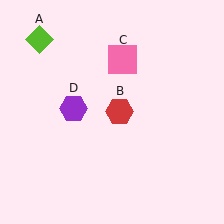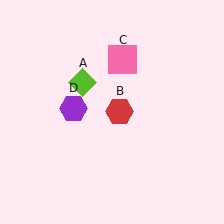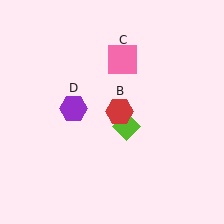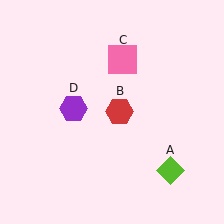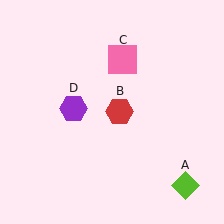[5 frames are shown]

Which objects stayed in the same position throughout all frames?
Red hexagon (object B) and pink square (object C) and purple hexagon (object D) remained stationary.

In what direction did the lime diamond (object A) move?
The lime diamond (object A) moved down and to the right.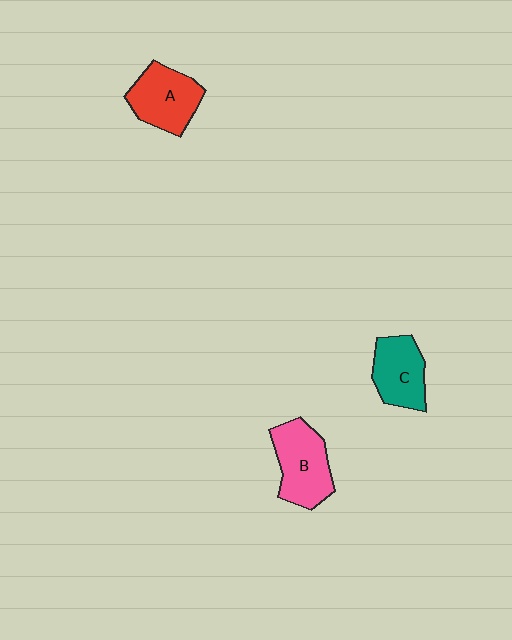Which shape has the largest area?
Shape B (pink).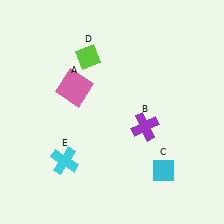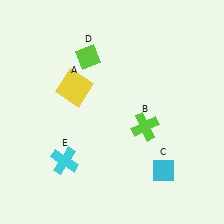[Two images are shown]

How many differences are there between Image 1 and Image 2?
There are 2 differences between the two images.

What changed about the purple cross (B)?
In Image 1, B is purple. In Image 2, it changed to lime.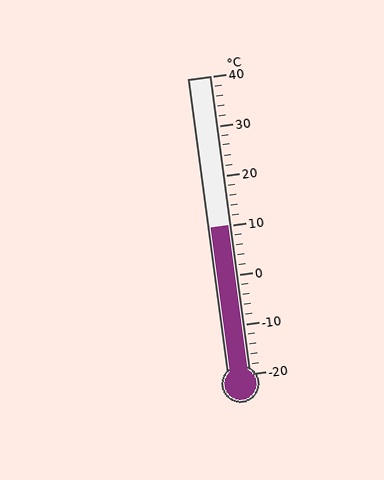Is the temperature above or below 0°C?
The temperature is above 0°C.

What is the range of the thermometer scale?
The thermometer scale ranges from -20°C to 40°C.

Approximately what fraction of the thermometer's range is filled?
The thermometer is filled to approximately 50% of its range.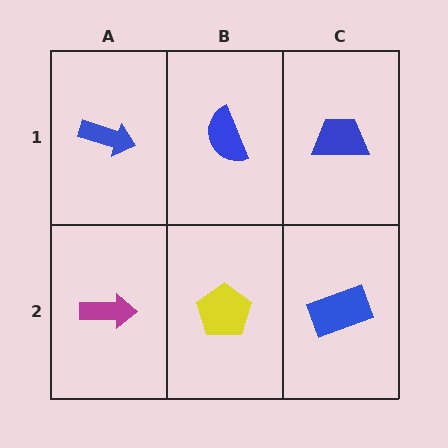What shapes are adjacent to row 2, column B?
A blue semicircle (row 1, column B), a magenta arrow (row 2, column A), a blue rectangle (row 2, column C).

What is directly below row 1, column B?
A yellow pentagon.